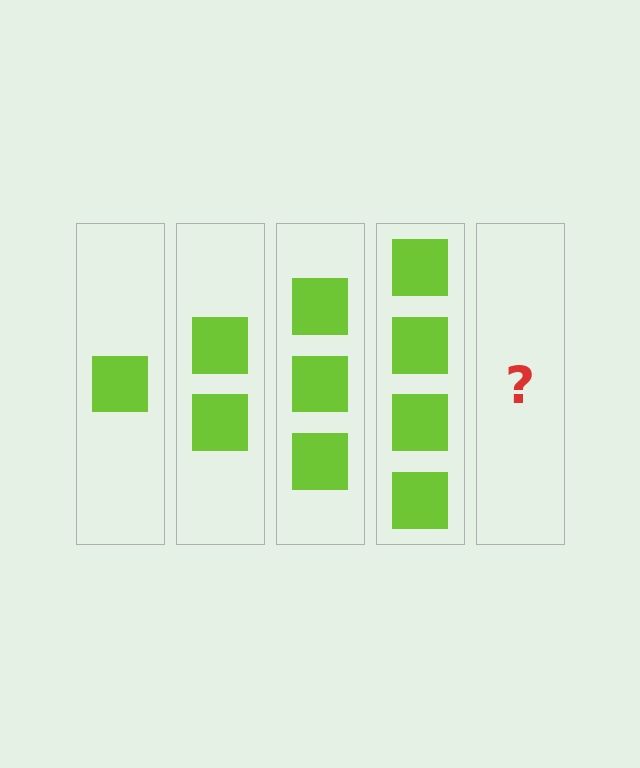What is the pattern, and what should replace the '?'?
The pattern is that each step adds one more square. The '?' should be 5 squares.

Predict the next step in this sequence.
The next step is 5 squares.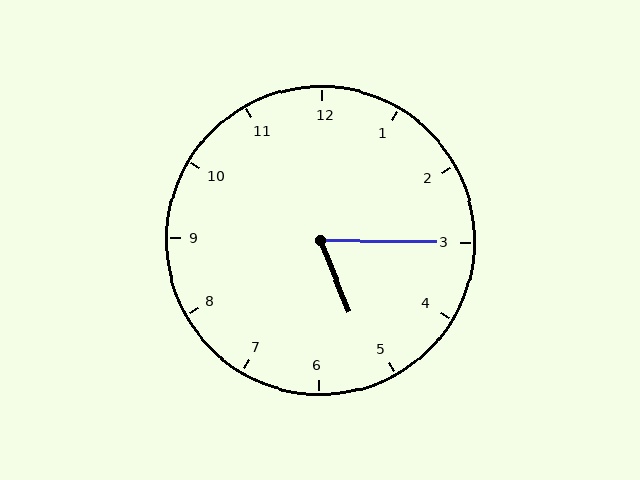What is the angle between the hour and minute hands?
Approximately 68 degrees.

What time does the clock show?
5:15.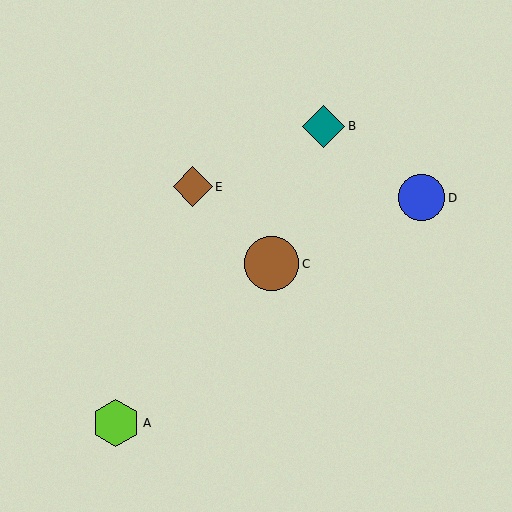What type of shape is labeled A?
Shape A is a lime hexagon.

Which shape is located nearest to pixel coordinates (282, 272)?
The brown circle (labeled C) at (272, 264) is nearest to that location.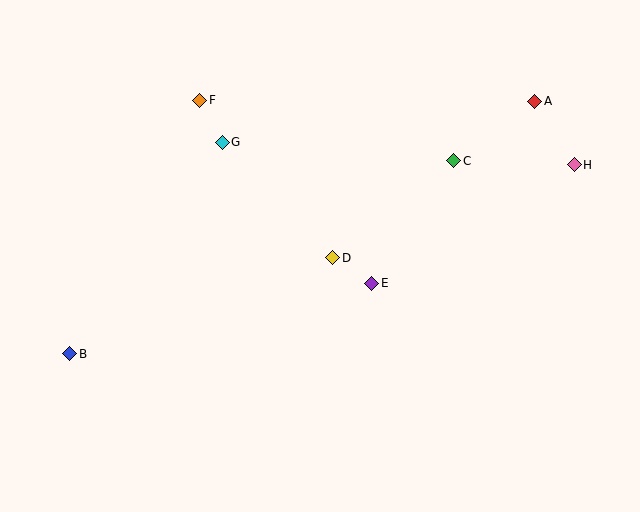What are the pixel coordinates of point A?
Point A is at (535, 101).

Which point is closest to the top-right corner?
Point A is closest to the top-right corner.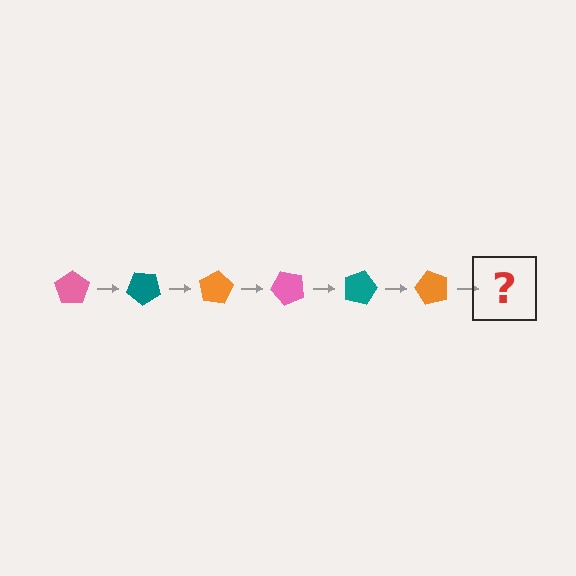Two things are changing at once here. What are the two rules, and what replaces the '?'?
The two rules are that it rotates 40 degrees each step and the color cycles through pink, teal, and orange. The '?' should be a pink pentagon, rotated 240 degrees from the start.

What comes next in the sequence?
The next element should be a pink pentagon, rotated 240 degrees from the start.